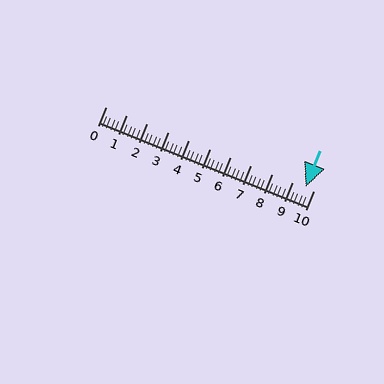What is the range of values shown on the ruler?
The ruler shows values from 0 to 10.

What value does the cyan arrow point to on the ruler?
The cyan arrow points to approximately 9.6.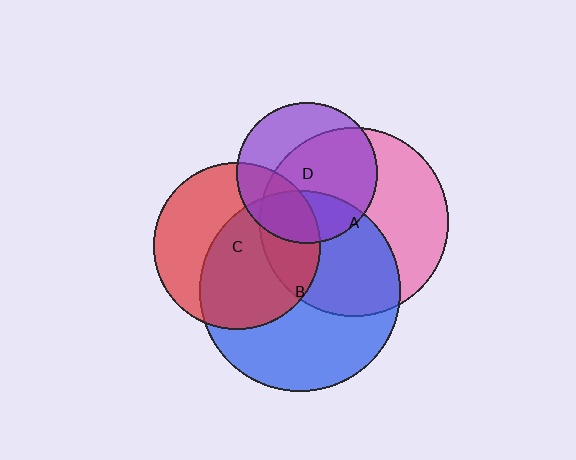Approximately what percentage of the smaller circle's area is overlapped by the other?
Approximately 50%.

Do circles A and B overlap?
Yes.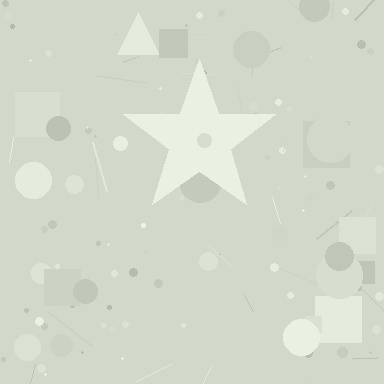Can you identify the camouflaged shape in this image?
The camouflaged shape is a star.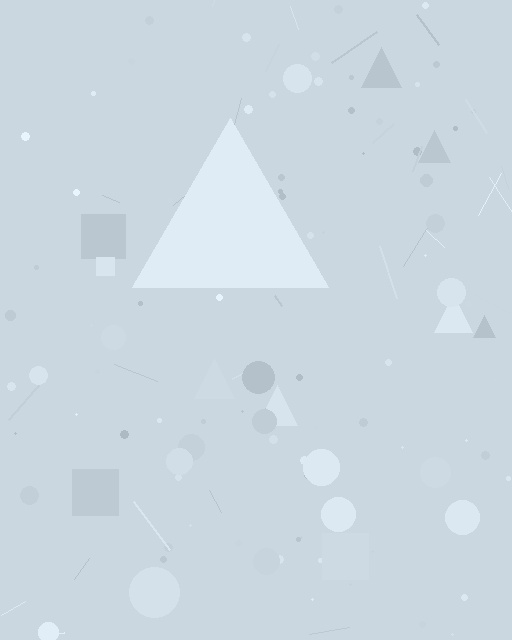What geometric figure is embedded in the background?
A triangle is embedded in the background.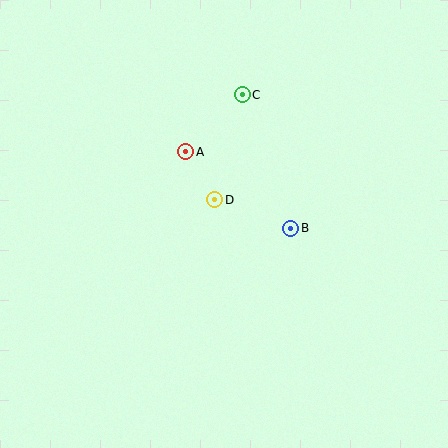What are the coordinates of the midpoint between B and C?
The midpoint between B and C is at (267, 162).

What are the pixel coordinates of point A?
Point A is at (186, 152).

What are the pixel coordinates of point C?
Point C is at (242, 95).